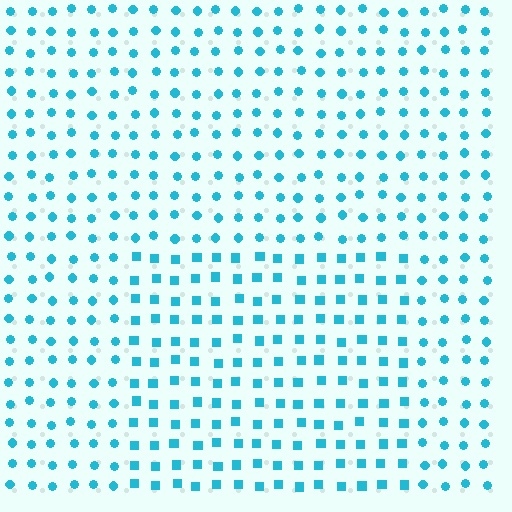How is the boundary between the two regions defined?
The boundary is defined by a change in element shape: squares inside vs. circles outside. All elements share the same color and spacing.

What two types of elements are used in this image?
The image uses squares inside the rectangle region and circles outside it.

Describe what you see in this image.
The image is filled with small cyan elements arranged in a uniform grid. A rectangle-shaped region contains squares, while the surrounding area contains circles. The boundary is defined purely by the change in element shape.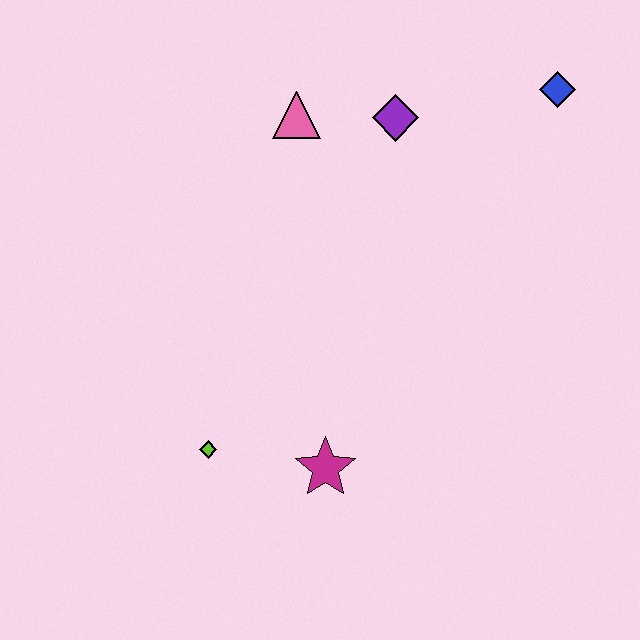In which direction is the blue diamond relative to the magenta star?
The blue diamond is above the magenta star.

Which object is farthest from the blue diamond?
The lime diamond is farthest from the blue diamond.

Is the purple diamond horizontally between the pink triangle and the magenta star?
No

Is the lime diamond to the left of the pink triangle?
Yes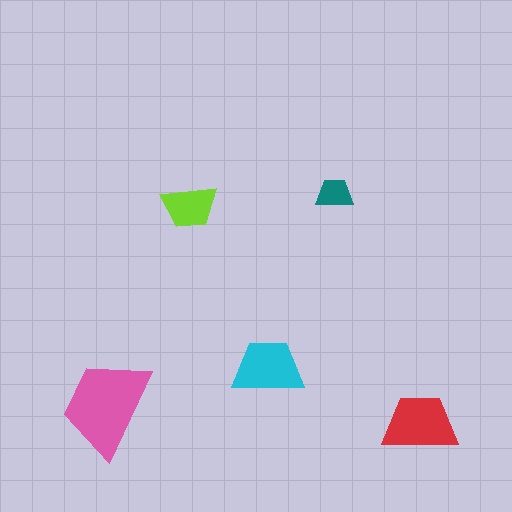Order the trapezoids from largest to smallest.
the pink one, the red one, the cyan one, the lime one, the teal one.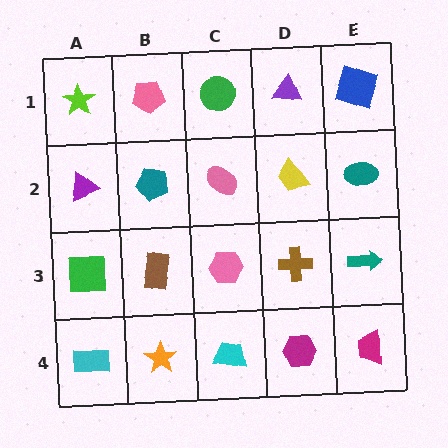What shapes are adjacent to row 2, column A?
A lime star (row 1, column A), a green square (row 3, column A), a teal pentagon (row 2, column B).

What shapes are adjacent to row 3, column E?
A teal ellipse (row 2, column E), a magenta trapezoid (row 4, column E), a brown cross (row 3, column D).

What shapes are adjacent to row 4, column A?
A green square (row 3, column A), an orange star (row 4, column B).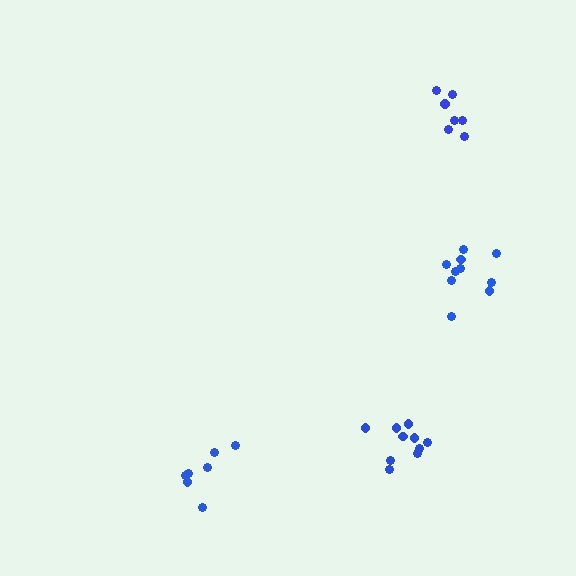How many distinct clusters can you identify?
There are 4 distinct clusters.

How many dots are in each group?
Group 1: 7 dots, Group 2: 10 dots, Group 3: 10 dots, Group 4: 7 dots (34 total).